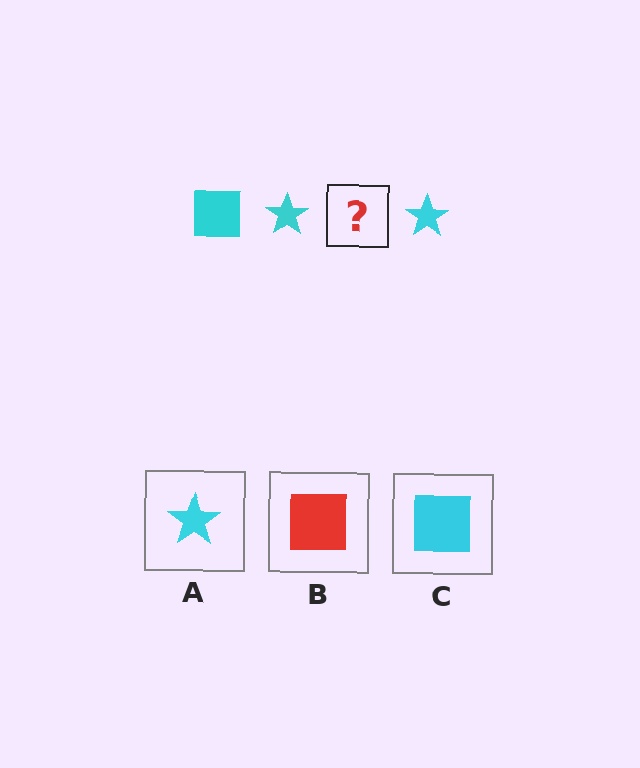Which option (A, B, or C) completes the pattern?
C.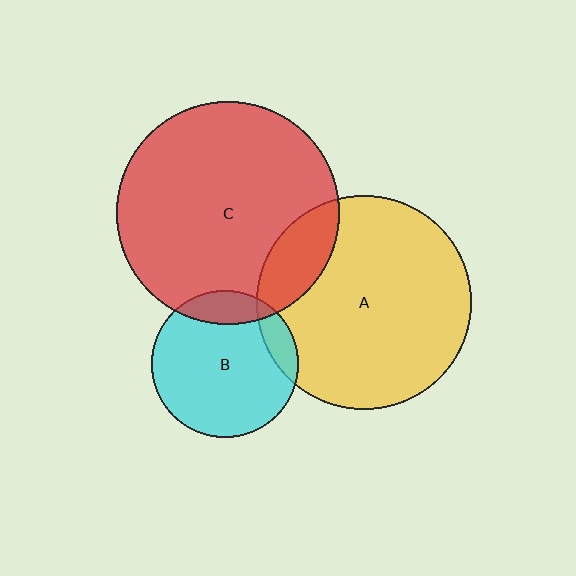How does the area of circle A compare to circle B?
Approximately 2.1 times.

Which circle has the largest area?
Circle C (red).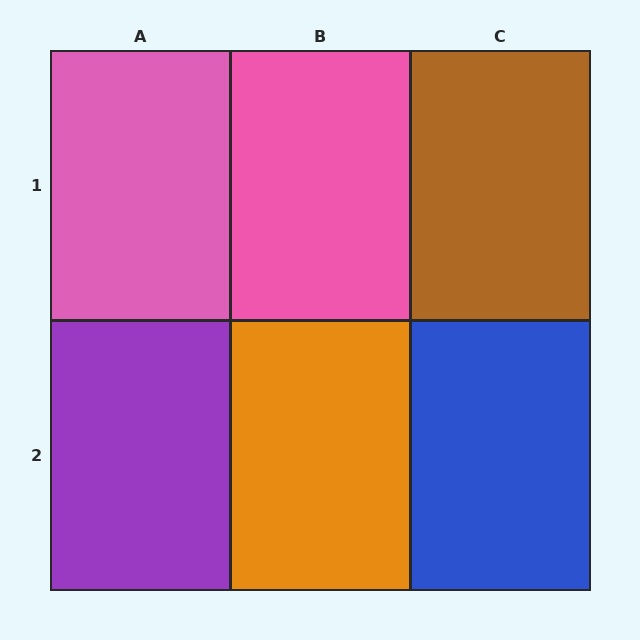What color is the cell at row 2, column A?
Purple.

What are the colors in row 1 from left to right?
Pink, pink, brown.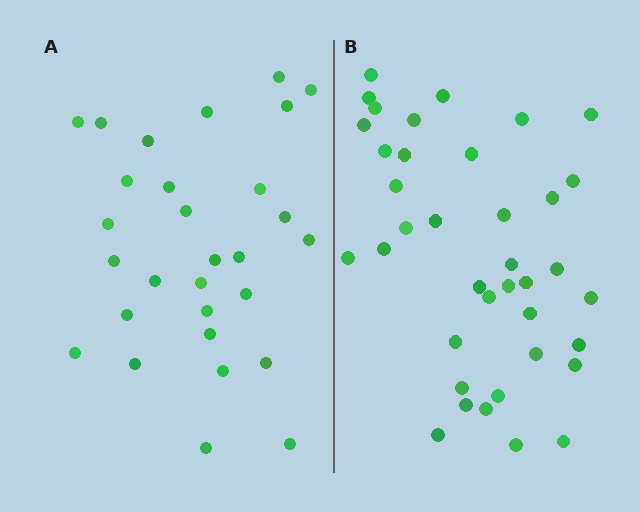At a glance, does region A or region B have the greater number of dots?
Region B (the right region) has more dots.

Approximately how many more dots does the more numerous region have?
Region B has roughly 8 or so more dots than region A.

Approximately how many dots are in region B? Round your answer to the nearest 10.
About 40 dots. (The exact count is 38, which rounds to 40.)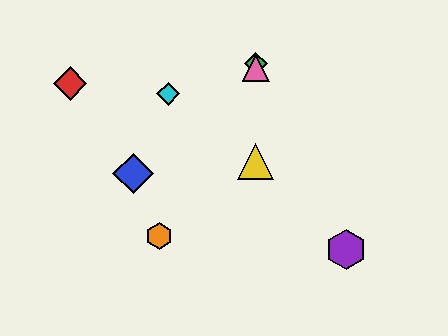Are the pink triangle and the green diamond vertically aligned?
Yes, both are at x≈256.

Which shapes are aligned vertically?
The green diamond, the yellow triangle, the pink triangle are aligned vertically.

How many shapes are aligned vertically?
3 shapes (the green diamond, the yellow triangle, the pink triangle) are aligned vertically.